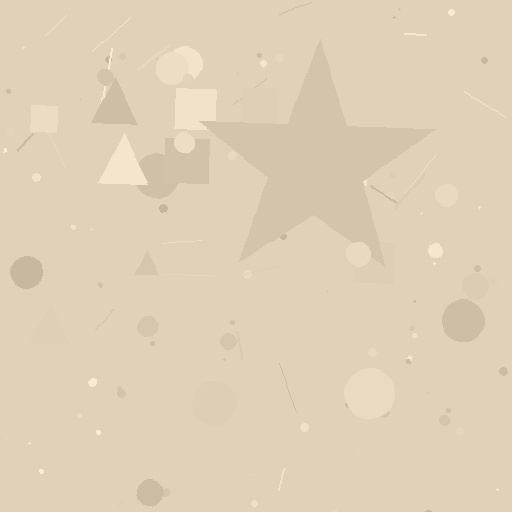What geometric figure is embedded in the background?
A star is embedded in the background.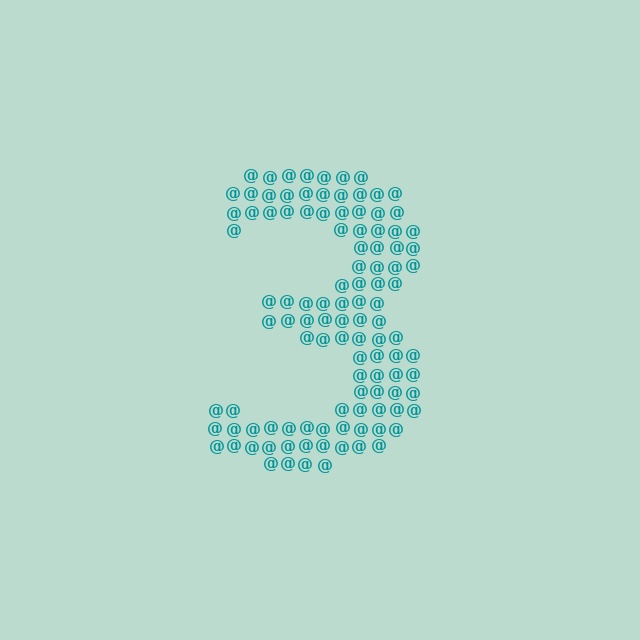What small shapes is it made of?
It is made of small at signs.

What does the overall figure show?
The overall figure shows the digit 3.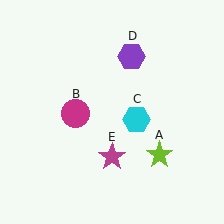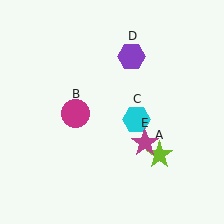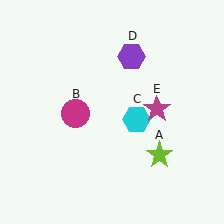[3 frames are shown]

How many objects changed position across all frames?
1 object changed position: magenta star (object E).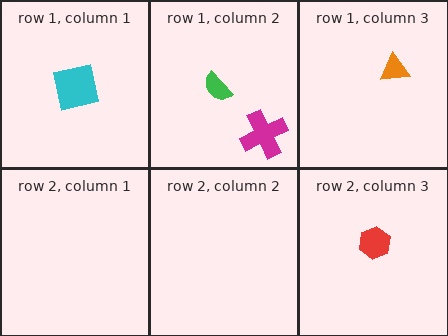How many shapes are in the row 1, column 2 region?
2.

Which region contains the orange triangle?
The row 1, column 3 region.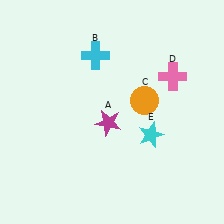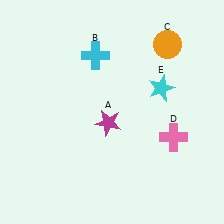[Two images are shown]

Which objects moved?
The objects that moved are: the orange circle (C), the pink cross (D), the cyan star (E).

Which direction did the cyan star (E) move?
The cyan star (E) moved up.